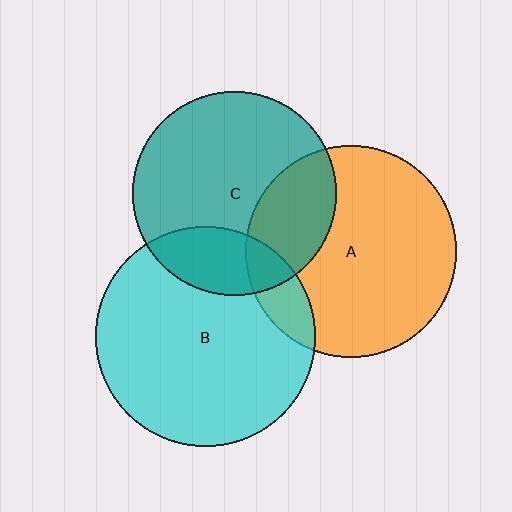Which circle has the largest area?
Circle B (cyan).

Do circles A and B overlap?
Yes.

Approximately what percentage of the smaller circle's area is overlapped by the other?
Approximately 10%.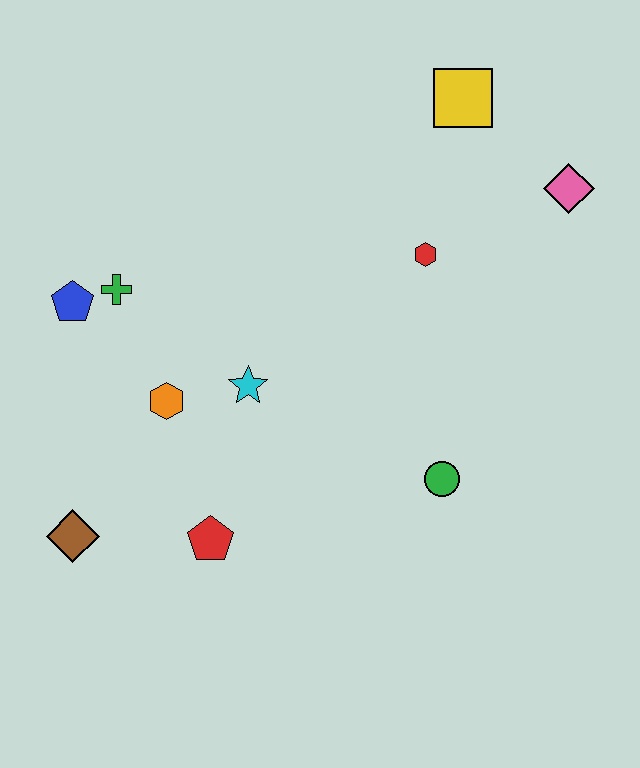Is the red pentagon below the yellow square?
Yes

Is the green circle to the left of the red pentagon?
No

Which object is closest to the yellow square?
The pink diamond is closest to the yellow square.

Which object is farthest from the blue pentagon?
The pink diamond is farthest from the blue pentagon.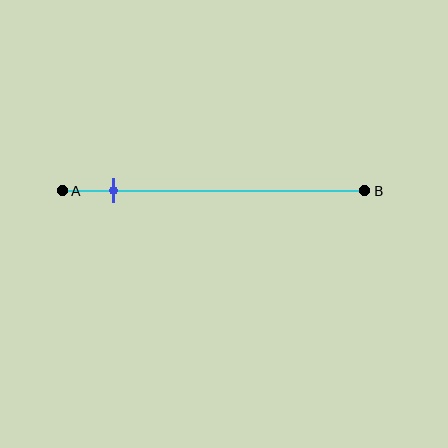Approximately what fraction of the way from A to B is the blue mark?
The blue mark is approximately 15% of the way from A to B.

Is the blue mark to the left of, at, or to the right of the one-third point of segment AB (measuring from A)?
The blue mark is to the left of the one-third point of segment AB.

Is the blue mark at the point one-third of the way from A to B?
No, the mark is at about 15% from A, not at the 33% one-third point.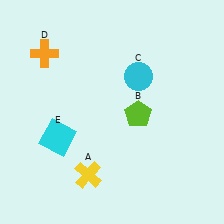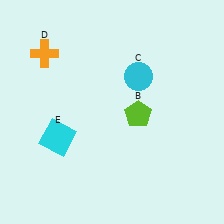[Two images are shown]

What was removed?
The yellow cross (A) was removed in Image 2.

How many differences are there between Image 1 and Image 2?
There is 1 difference between the two images.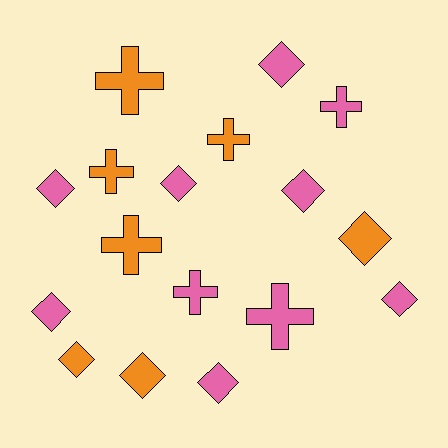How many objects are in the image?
There are 17 objects.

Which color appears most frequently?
Pink, with 10 objects.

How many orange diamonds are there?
There are 3 orange diamonds.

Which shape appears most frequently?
Diamond, with 10 objects.